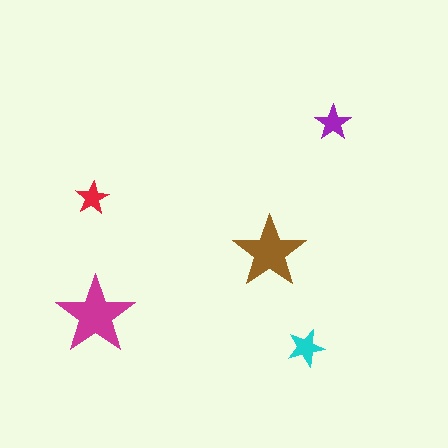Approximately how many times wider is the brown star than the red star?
About 2 times wider.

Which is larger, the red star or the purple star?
The purple one.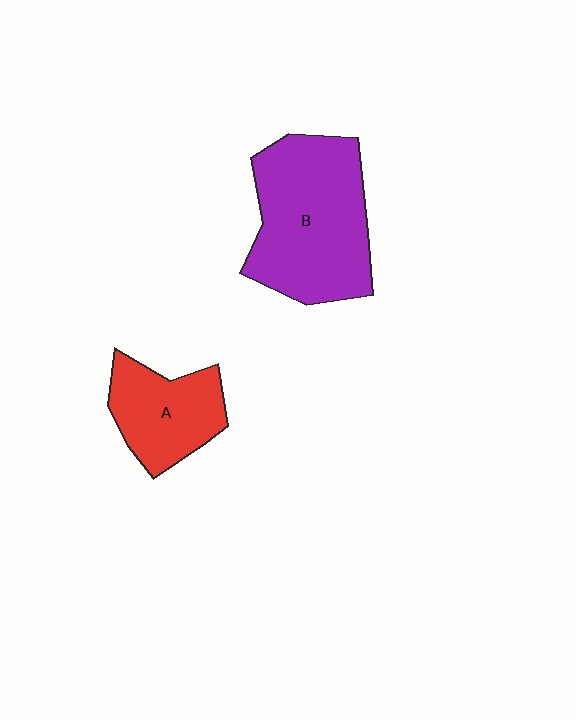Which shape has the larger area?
Shape B (purple).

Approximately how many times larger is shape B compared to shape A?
Approximately 1.8 times.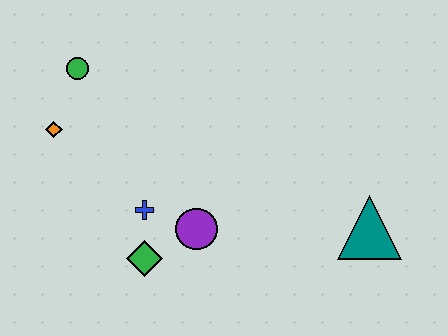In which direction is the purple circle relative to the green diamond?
The purple circle is to the right of the green diamond.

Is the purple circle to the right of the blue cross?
Yes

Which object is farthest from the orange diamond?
The teal triangle is farthest from the orange diamond.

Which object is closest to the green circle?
The orange diamond is closest to the green circle.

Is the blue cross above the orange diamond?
No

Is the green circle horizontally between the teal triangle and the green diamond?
No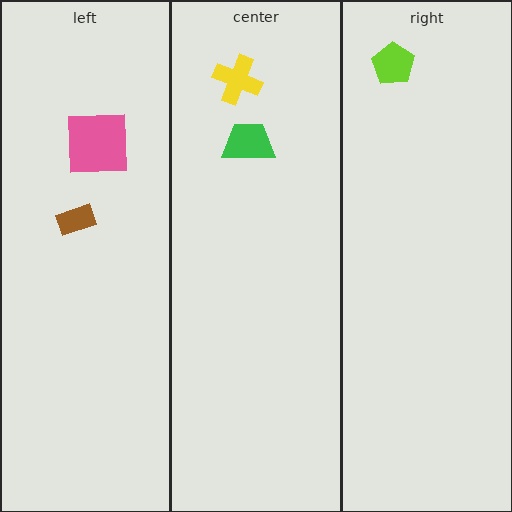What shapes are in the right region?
The lime pentagon.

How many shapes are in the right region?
1.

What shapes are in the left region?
The brown rectangle, the pink square.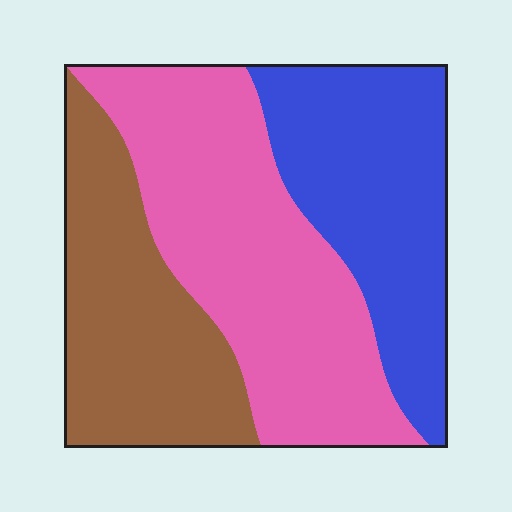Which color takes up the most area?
Pink, at roughly 40%.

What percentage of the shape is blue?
Blue takes up about one third (1/3) of the shape.